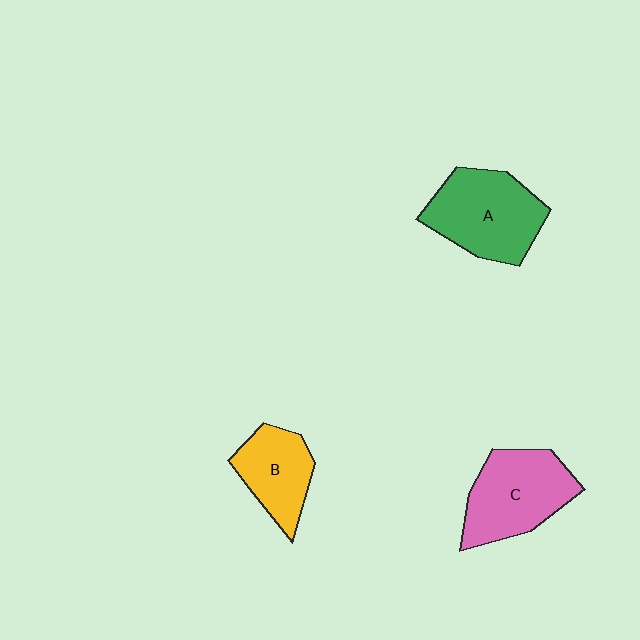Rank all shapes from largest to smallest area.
From largest to smallest: A (green), C (pink), B (yellow).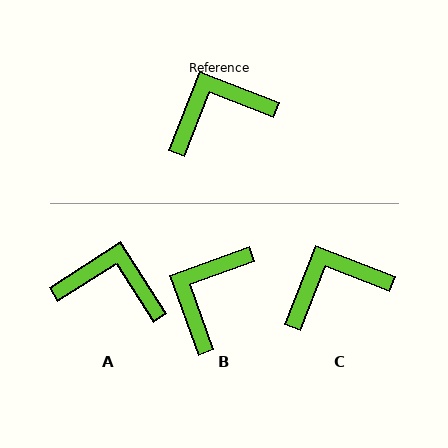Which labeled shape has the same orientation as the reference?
C.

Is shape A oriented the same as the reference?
No, it is off by about 36 degrees.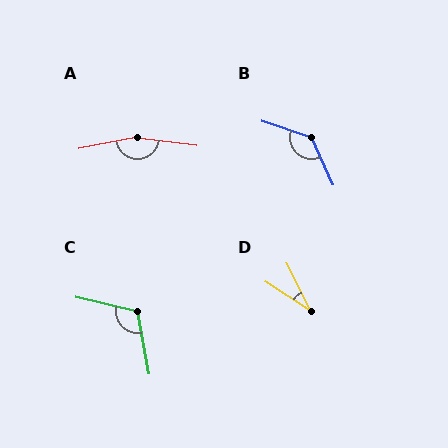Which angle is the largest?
A, at approximately 162 degrees.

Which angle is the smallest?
D, at approximately 30 degrees.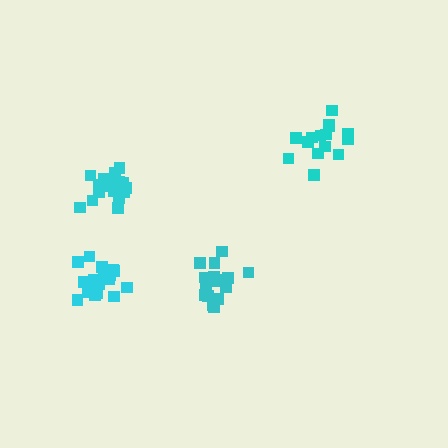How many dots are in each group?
Group 1: 17 dots, Group 2: 21 dots, Group 3: 15 dots, Group 4: 21 dots (74 total).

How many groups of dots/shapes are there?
There are 4 groups.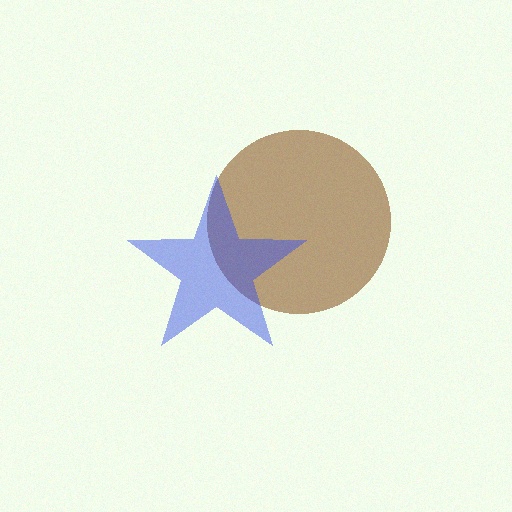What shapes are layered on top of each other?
The layered shapes are: a brown circle, a blue star.